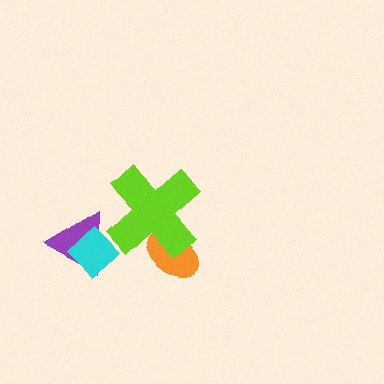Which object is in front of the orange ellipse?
The lime cross is in front of the orange ellipse.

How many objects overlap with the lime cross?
1 object overlaps with the lime cross.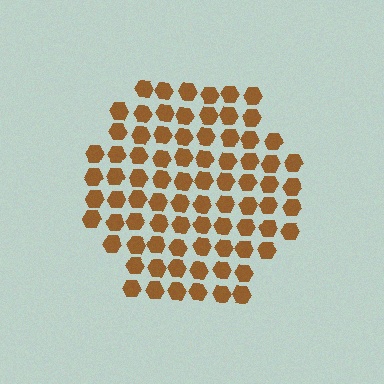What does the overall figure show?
The overall figure shows a hexagon.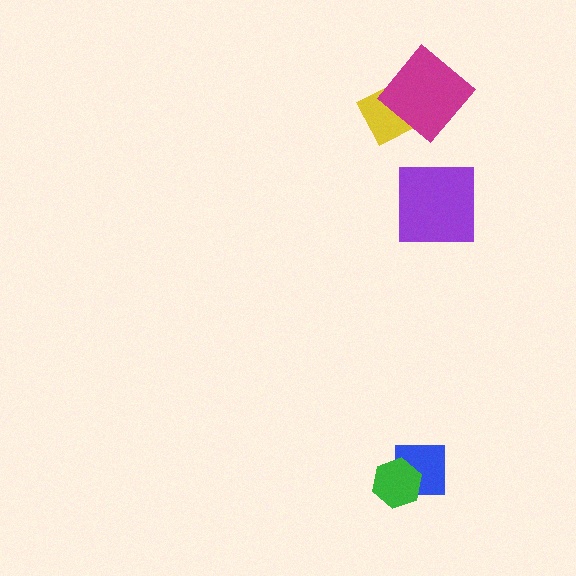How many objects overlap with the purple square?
0 objects overlap with the purple square.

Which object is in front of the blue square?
The green hexagon is in front of the blue square.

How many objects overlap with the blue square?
1 object overlaps with the blue square.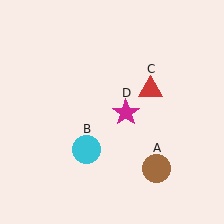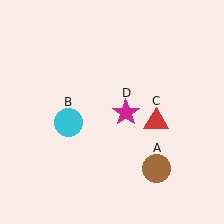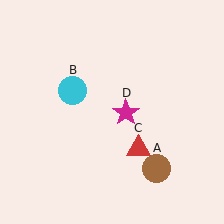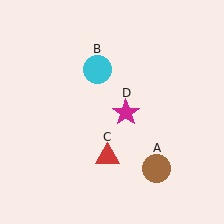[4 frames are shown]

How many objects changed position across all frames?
2 objects changed position: cyan circle (object B), red triangle (object C).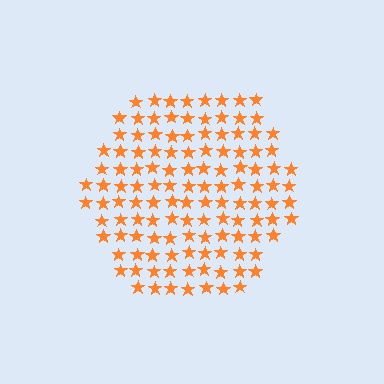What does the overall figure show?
The overall figure shows a hexagon.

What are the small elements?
The small elements are stars.